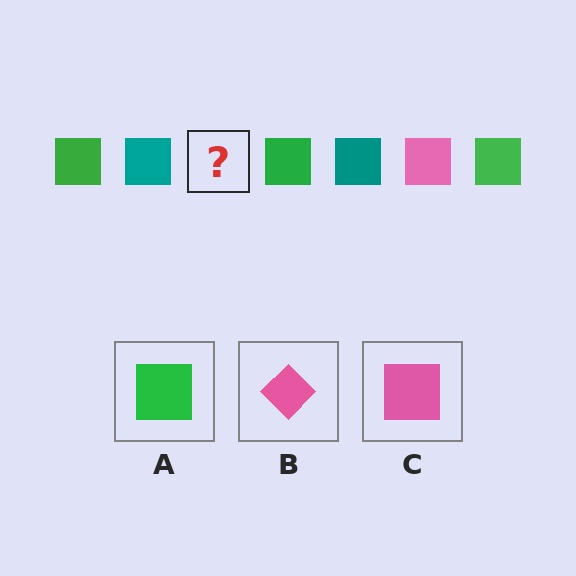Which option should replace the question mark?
Option C.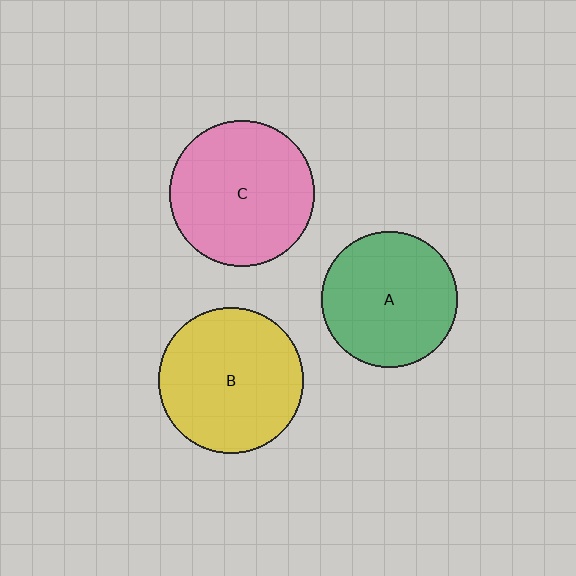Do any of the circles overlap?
No, none of the circles overlap.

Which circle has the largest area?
Circle B (yellow).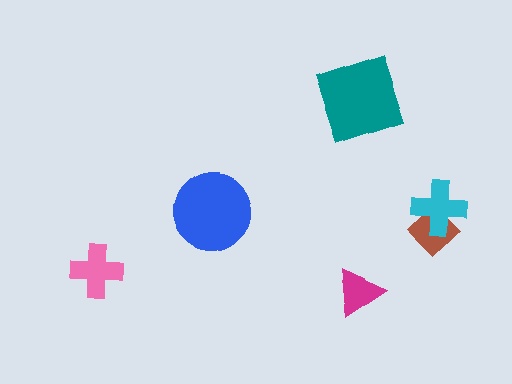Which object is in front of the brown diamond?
The cyan cross is in front of the brown diamond.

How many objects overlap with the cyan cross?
1 object overlaps with the cyan cross.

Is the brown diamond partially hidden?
Yes, it is partially covered by another shape.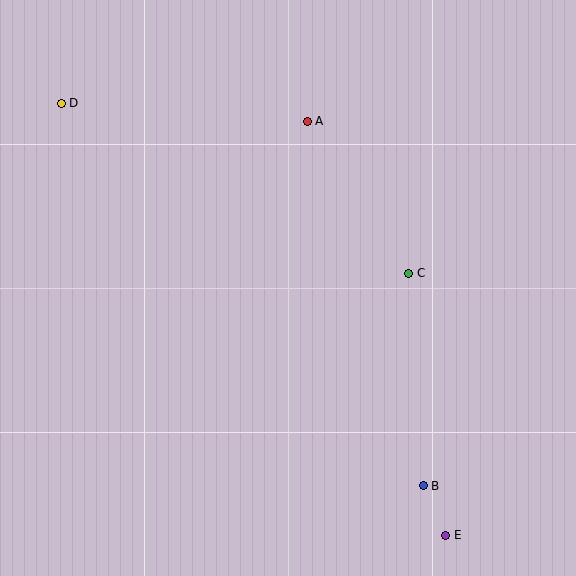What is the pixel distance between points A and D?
The distance between A and D is 247 pixels.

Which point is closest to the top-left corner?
Point D is closest to the top-left corner.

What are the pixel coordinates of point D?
Point D is at (61, 103).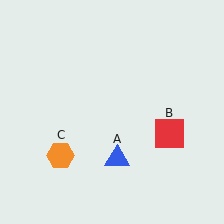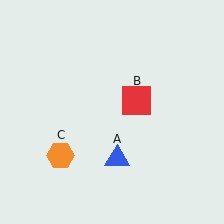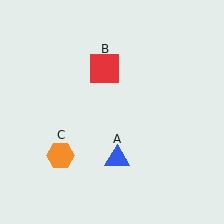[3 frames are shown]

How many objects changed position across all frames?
1 object changed position: red square (object B).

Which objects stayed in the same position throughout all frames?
Blue triangle (object A) and orange hexagon (object C) remained stationary.